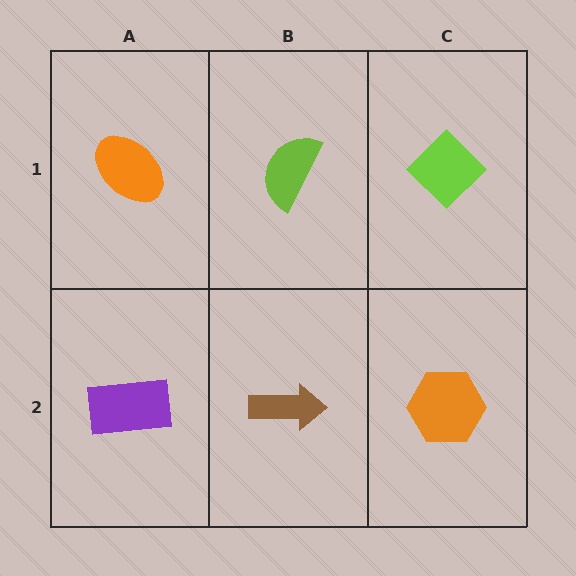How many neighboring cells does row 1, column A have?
2.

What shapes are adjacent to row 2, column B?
A lime semicircle (row 1, column B), a purple rectangle (row 2, column A), an orange hexagon (row 2, column C).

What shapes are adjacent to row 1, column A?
A purple rectangle (row 2, column A), a lime semicircle (row 1, column B).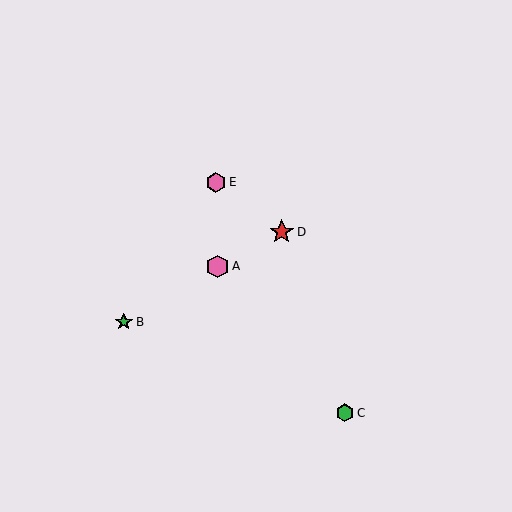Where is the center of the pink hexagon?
The center of the pink hexagon is at (218, 266).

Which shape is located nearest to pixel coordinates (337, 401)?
The green hexagon (labeled C) at (345, 413) is nearest to that location.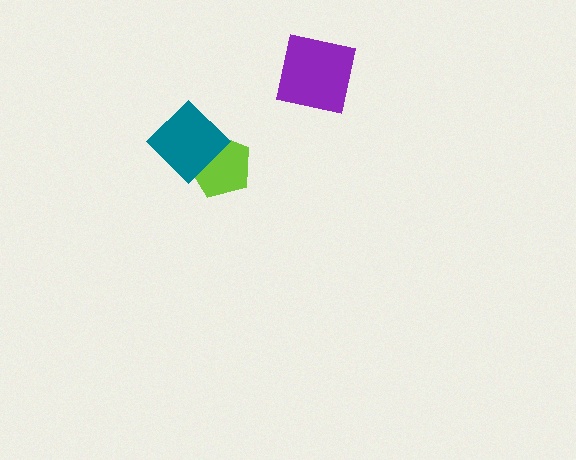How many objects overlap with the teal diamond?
1 object overlaps with the teal diamond.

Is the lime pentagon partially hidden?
Yes, it is partially covered by another shape.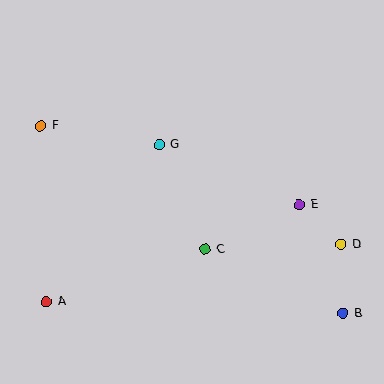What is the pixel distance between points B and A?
The distance between B and A is 297 pixels.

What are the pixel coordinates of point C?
Point C is at (205, 249).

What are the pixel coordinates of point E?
Point E is at (299, 204).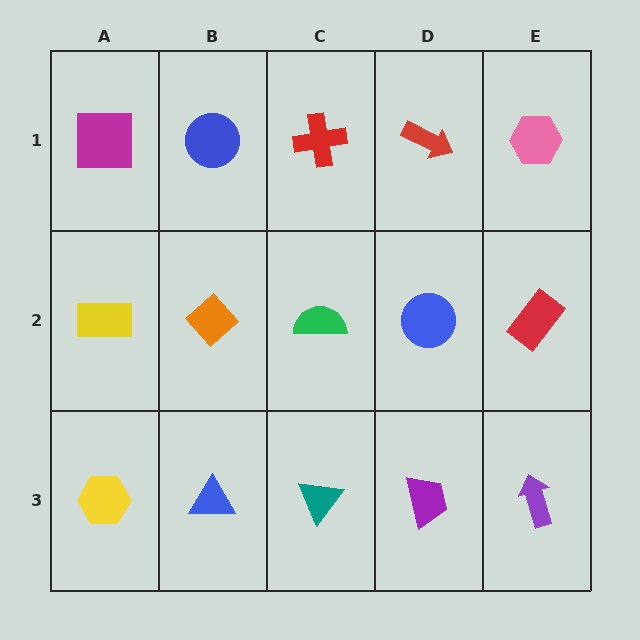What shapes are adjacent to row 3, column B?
An orange diamond (row 2, column B), a yellow hexagon (row 3, column A), a teal triangle (row 3, column C).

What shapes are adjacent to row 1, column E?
A red rectangle (row 2, column E), a red arrow (row 1, column D).